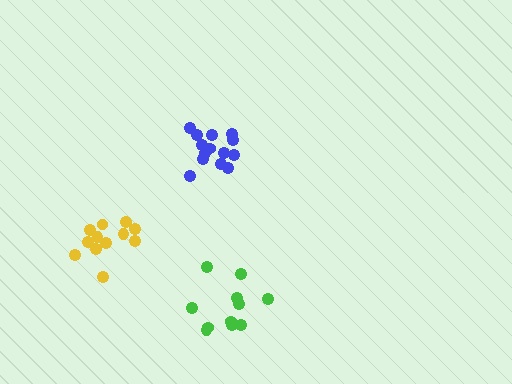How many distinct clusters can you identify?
There are 3 distinct clusters.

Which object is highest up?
The blue cluster is topmost.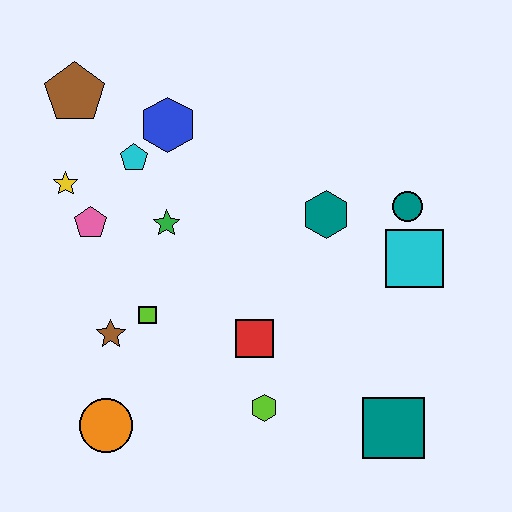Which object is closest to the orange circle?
The brown star is closest to the orange circle.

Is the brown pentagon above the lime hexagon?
Yes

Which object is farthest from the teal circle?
The orange circle is farthest from the teal circle.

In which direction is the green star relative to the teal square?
The green star is to the left of the teal square.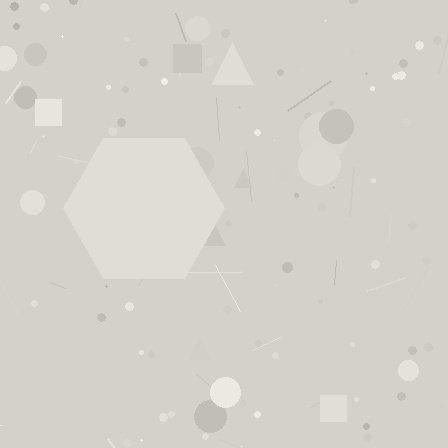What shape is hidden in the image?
A hexagon is hidden in the image.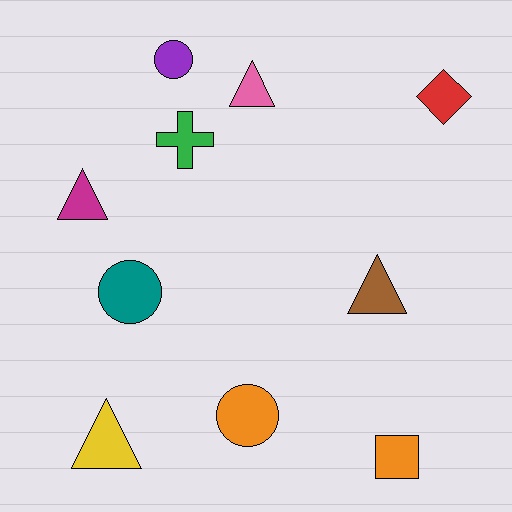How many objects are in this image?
There are 10 objects.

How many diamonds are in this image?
There is 1 diamond.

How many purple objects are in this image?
There is 1 purple object.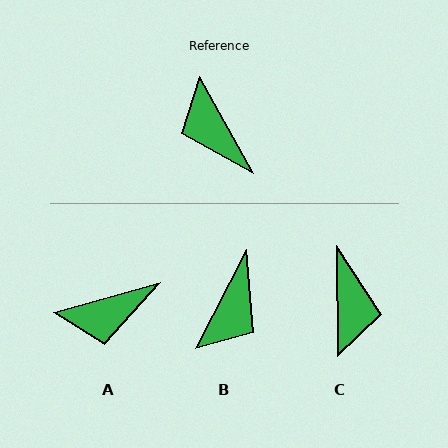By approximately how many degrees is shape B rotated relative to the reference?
Approximately 123 degrees counter-clockwise.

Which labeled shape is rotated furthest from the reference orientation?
C, about 151 degrees away.